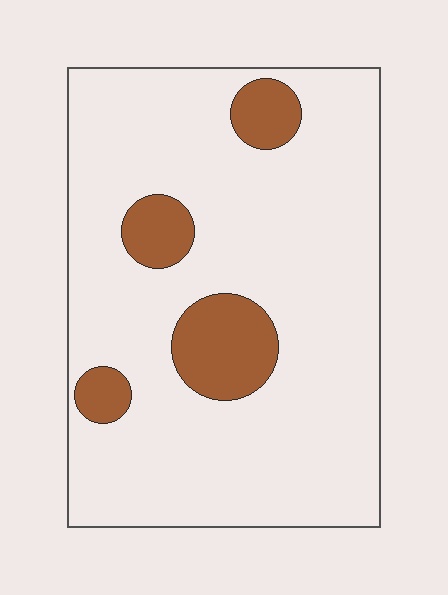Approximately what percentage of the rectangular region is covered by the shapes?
Approximately 15%.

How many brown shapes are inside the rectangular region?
4.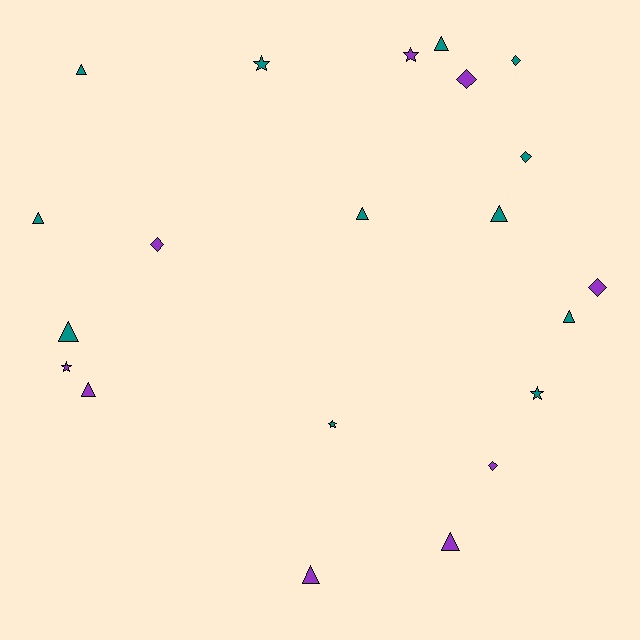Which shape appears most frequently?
Triangle, with 10 objects.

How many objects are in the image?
There are 21 objects.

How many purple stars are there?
There are 2 purple stars.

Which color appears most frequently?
Teal, with 12 objects.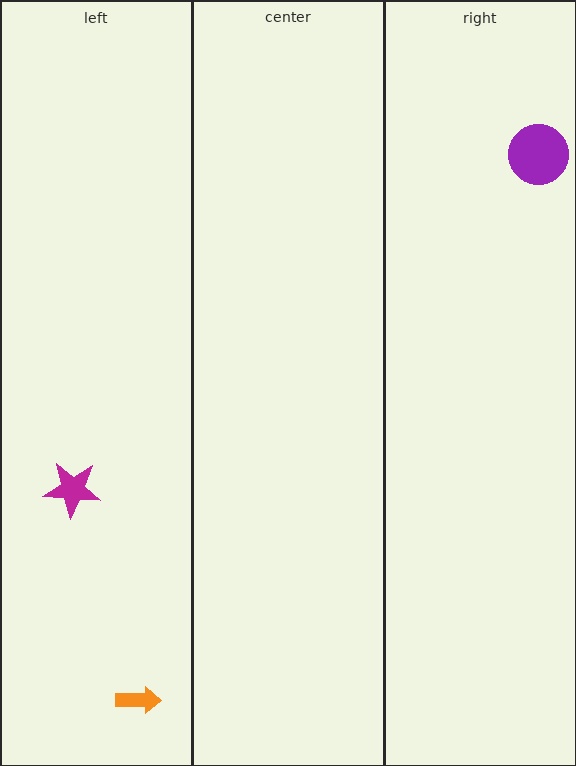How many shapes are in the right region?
1.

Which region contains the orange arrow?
The left region.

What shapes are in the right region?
The purple circle.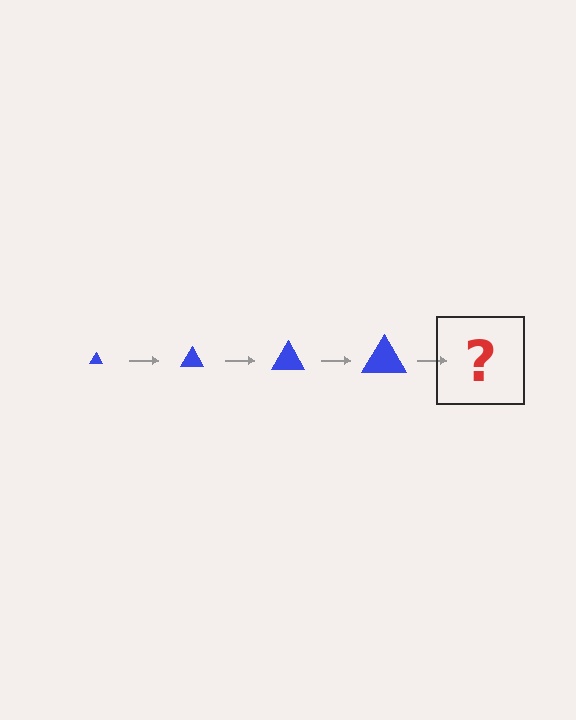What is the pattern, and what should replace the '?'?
The pattern is that the triangle gets progressively larger each step. The '?' should be a blue triangle, larger than the previous one.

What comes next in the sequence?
The next element should be a blue triangle, larger than the previous one.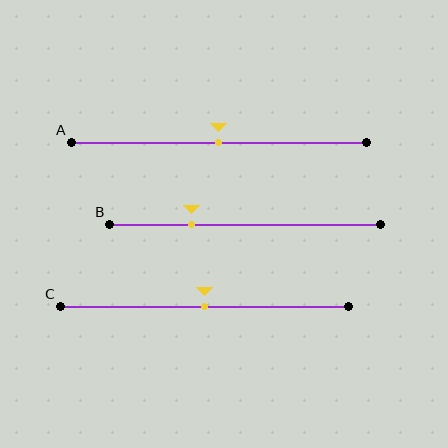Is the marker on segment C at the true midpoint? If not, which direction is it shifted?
Yes, the marker on segment C is at the true midpoint.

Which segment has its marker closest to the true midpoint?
Segment A has its marker closest to the true midpoint.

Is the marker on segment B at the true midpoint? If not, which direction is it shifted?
No, the marker on segment B is shifted to the left by about 20% of the segment length.